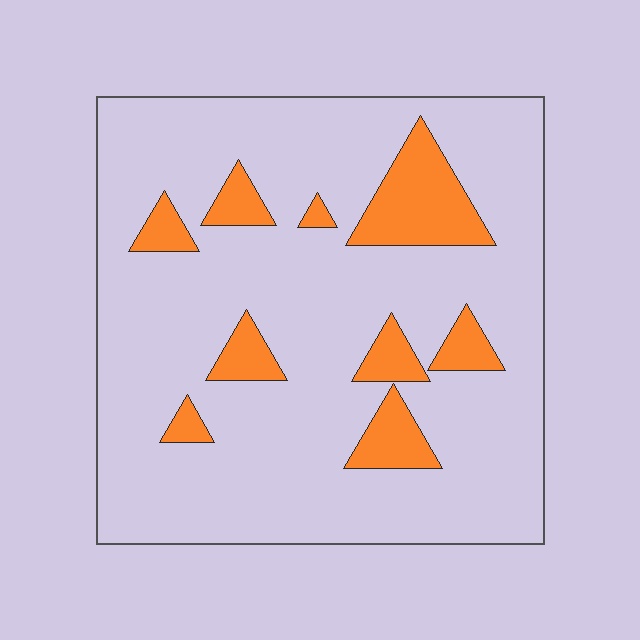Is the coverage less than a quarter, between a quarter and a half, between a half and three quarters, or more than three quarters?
Less than a quarter.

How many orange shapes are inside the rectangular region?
9.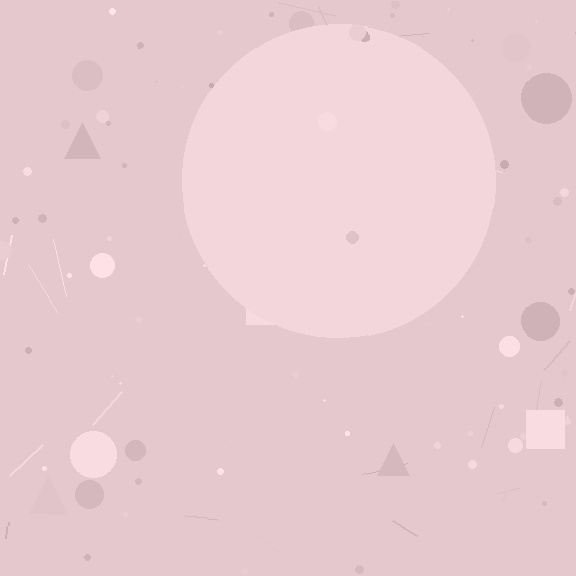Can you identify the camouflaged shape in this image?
The camouflaged shape is a circle.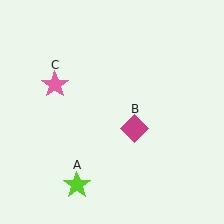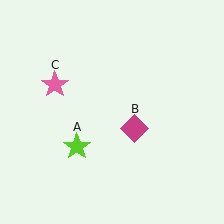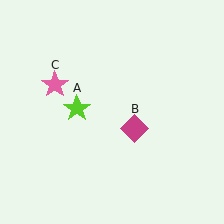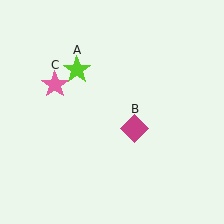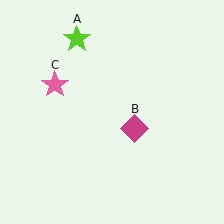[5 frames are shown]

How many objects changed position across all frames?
1 object changed position: lime star (object A).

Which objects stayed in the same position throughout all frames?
Magenta diamond (object B) and pink star (object C) remained stationary.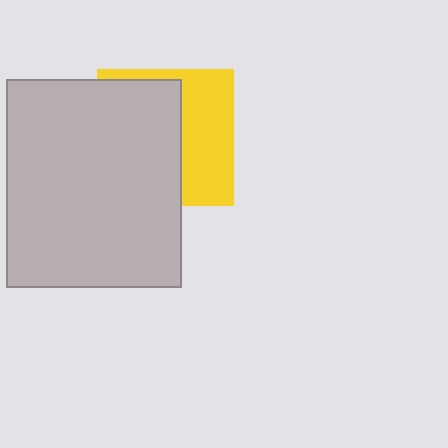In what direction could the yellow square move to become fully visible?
The yellow square could move right. That would shift it out from behind the light gray rectangle entirely.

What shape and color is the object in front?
The object in front is a light gray rectangle.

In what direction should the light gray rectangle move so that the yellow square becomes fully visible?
The light gray rectangle should move left. That is the shortest direction to clear the overlap and leave the yellow square fully visible.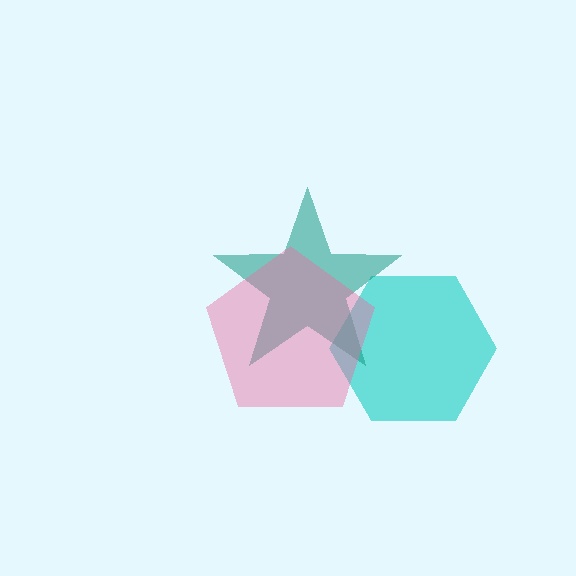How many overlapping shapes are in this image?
There are 3 overlapping shapes in the image.